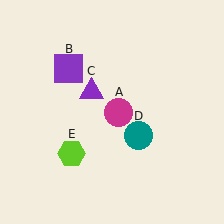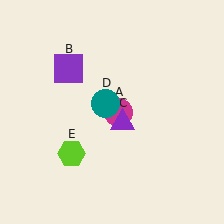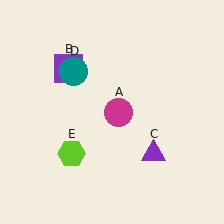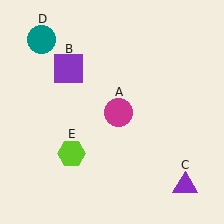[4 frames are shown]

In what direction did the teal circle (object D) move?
The teal circle (object D) moved up and to the left.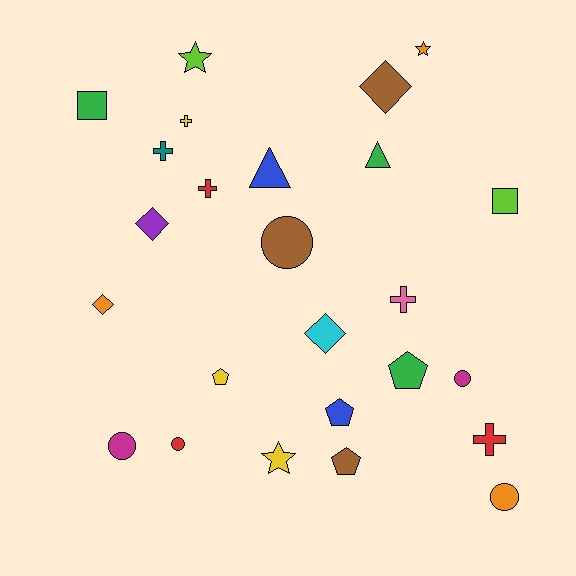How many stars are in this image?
There are 3 stars.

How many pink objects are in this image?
There is 1 pink object.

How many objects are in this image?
There are 25 objects.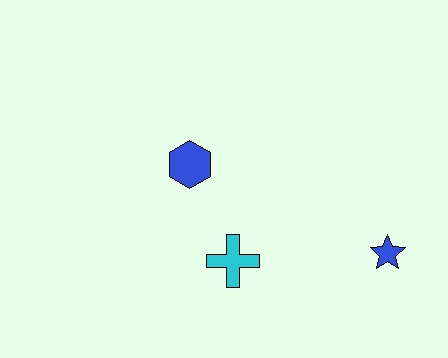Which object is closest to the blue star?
The cyan cross is closest to the blue star.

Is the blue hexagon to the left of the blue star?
Yes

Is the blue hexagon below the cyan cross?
No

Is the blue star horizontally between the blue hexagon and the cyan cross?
No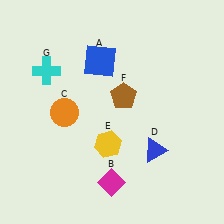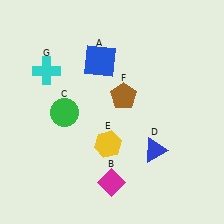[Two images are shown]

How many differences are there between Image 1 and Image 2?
There is 1 difference between the two images.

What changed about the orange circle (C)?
In Image 1, C is orange. In Image 2, it changed to green.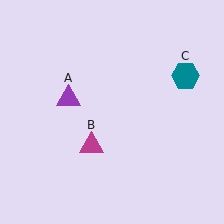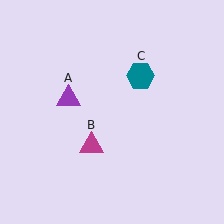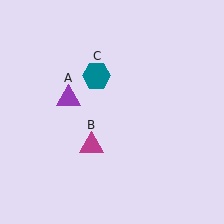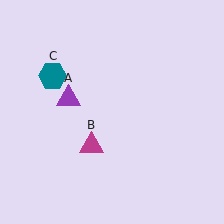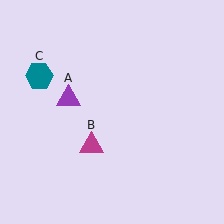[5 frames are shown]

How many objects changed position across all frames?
1 object changed position: teal hexagon (object C).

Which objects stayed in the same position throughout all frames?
Purple triangle (object A) and magenta triangle (object B) remained stationary.